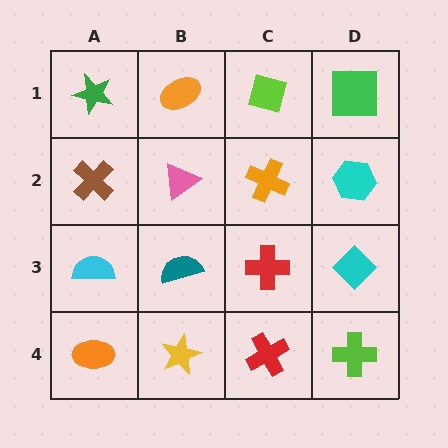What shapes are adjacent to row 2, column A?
A green star (row 1, column A), a cyan semicircle (row 3, column A), a pink triangle (row 2, column B).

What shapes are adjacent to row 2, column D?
A green square (row 1, column D), a cyan diamond (row 3, column D), an orange cross (row 2, column C).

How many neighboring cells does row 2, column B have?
4.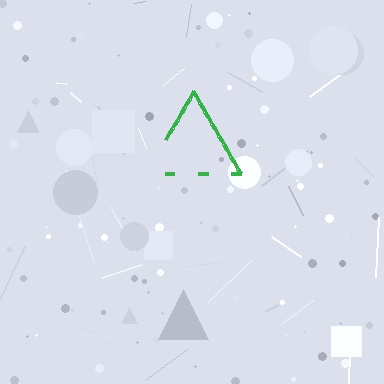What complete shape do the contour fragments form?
The contour fragments form a triangle.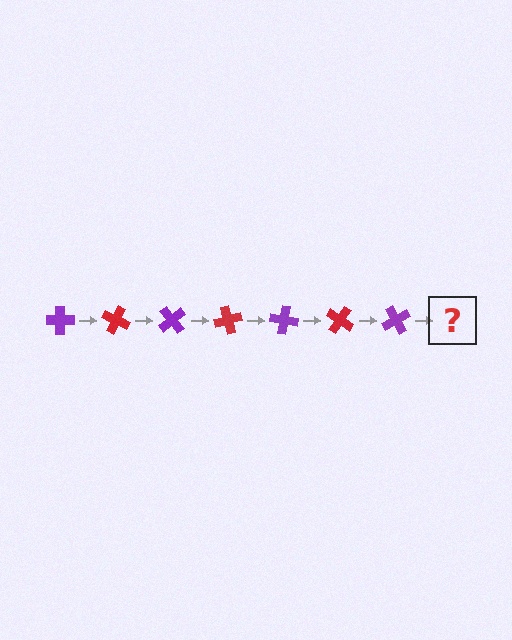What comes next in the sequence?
The next element should be a red cross, rotated 175 degrees from the start.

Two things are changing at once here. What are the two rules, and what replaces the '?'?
The two rules are that it rotates 25 degrees each step and the color cycles through purple and red. The '?' should be a red cross, rotated 175 degrees from the start.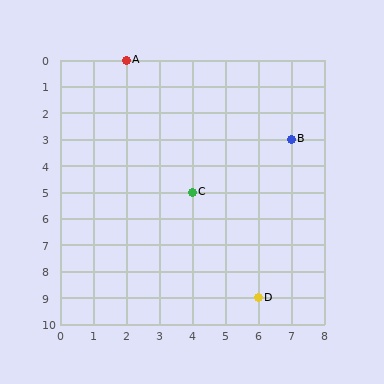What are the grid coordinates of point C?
Point C is at grid coordinates (4, 5).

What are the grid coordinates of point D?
Point D is at grid coordinates (6, 9).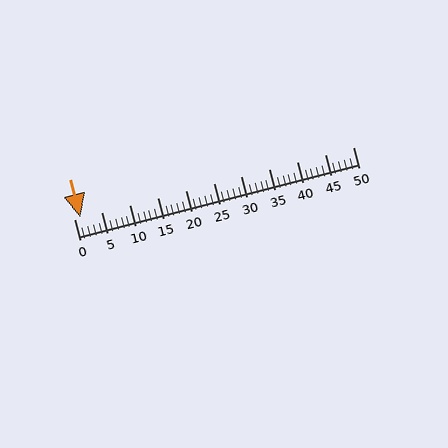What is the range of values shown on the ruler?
The ruler shows values from 0 to 50.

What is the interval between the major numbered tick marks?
The major tick marks are spaced 5 units apart.